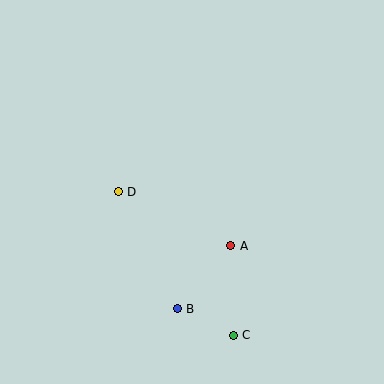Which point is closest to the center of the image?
Point A at (231, 246) is closest to the center.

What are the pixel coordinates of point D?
Point D is at (118, 192).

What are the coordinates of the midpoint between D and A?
The midpoint between D and A is at (175, 219).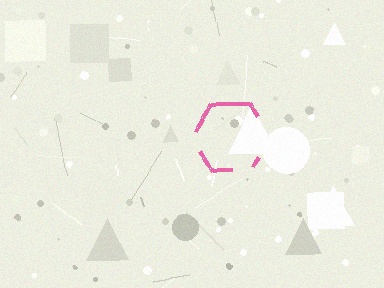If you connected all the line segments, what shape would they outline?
They would outline a hexagon.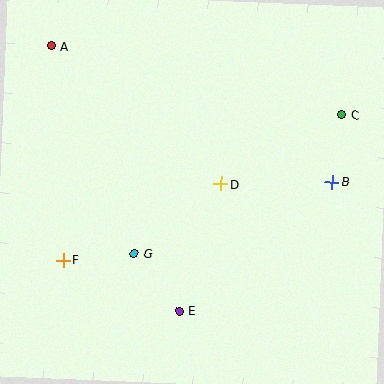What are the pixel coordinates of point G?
Point G is at (134, 253).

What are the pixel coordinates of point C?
Point C is at (342, 115).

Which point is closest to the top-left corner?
Point A is closest to the top-left corner.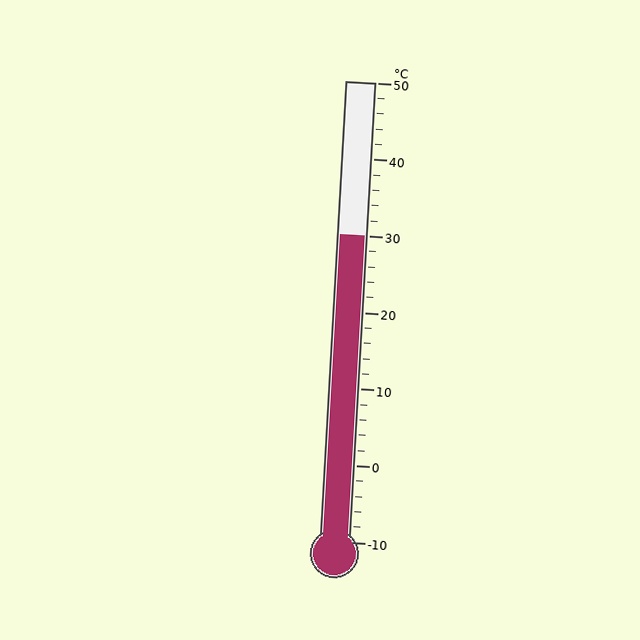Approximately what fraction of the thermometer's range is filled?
The thermometer is filled to approximately 65% of its range.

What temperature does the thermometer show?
The thermometer shows approximately 30°C.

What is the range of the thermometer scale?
The thermometer scale ranges from -10°C to 50°C.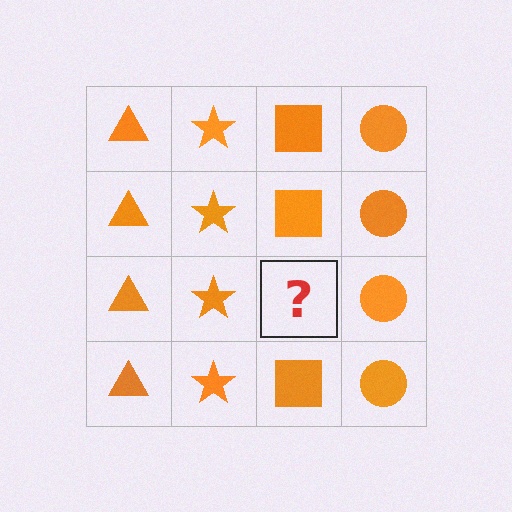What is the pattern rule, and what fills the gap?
The rule is that each column has a consistent shape. The gap should be filled with an orange square.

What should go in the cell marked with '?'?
The missing cell should contain an orange square.